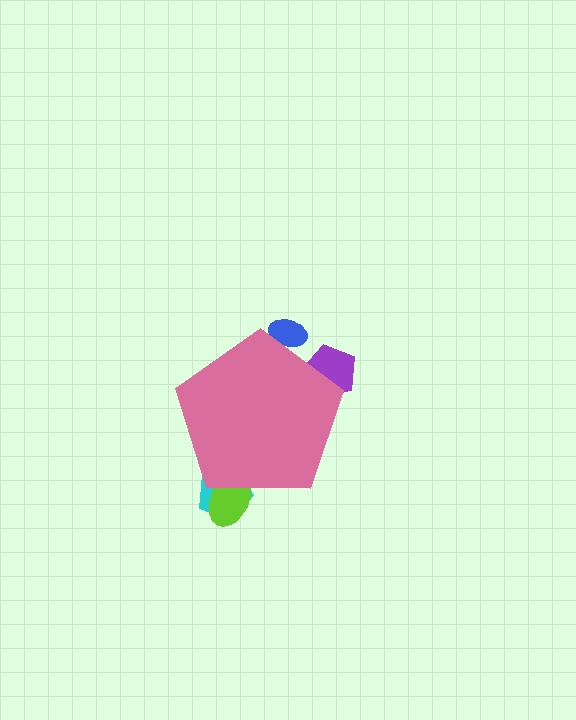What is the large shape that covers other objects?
A pink pentagon.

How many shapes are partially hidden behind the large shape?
4 shapes are partially hidden.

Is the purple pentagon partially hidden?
Yes, the purple pentagon is partially hidden behind the pink pentagon.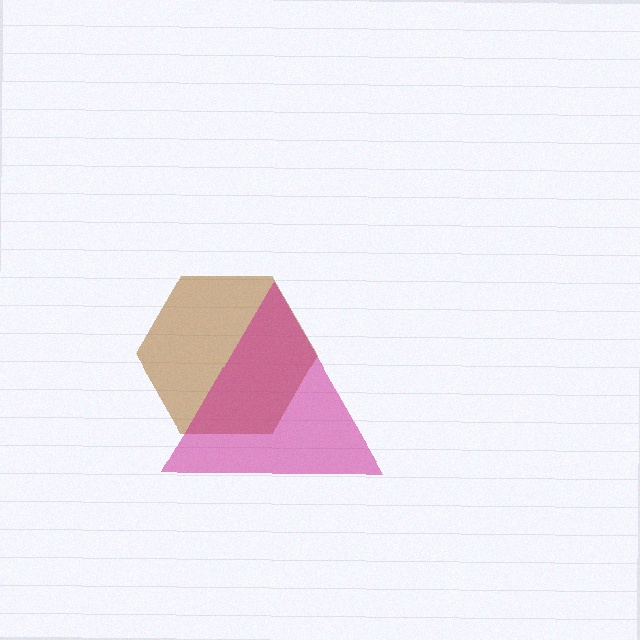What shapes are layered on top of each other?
The layered shapes are: a brown hexagon, a magenta triangle.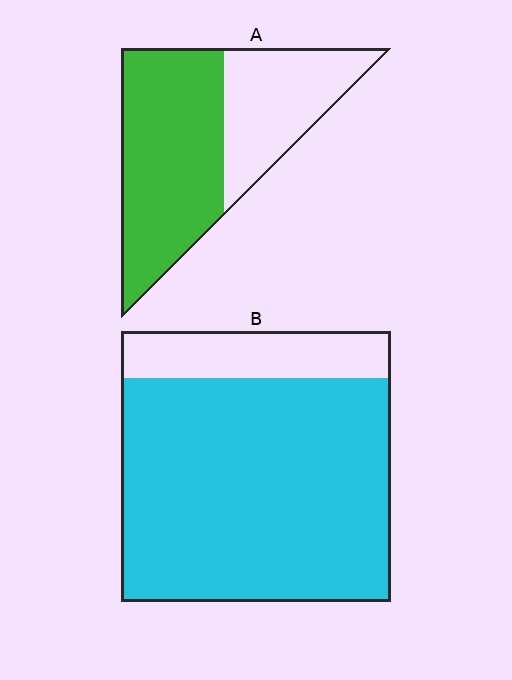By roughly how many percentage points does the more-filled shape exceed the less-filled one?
By roughly 20 percentage points (B over A).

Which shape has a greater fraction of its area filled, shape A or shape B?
Shape B.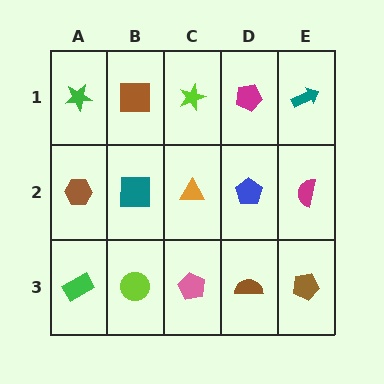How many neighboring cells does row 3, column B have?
3.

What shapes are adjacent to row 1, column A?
A brown hexagon (row 2, column A), a brown square (row 1, column B).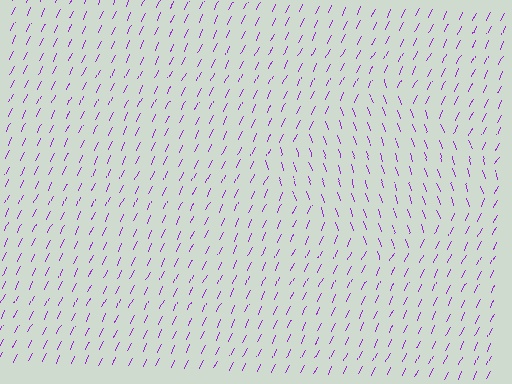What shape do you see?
I see a diamond.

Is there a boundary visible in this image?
Yes, there is a texture boundary formed by a change in line orientation.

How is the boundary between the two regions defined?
The boundary is defined purely by a change in line orientation (approximately 45 degrees difference). All lines are the same color and thickness.